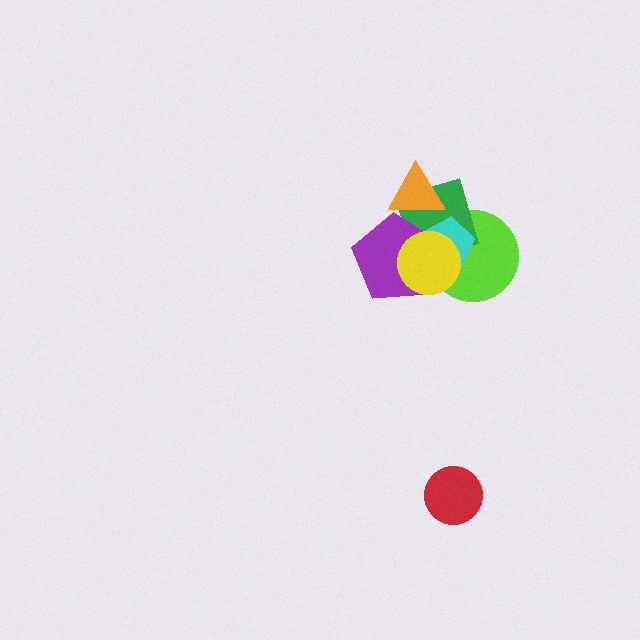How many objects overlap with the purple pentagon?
5 objects overlap with the purple pentagon.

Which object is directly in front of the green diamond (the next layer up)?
The purple pentagon is directly in front of the green diamond.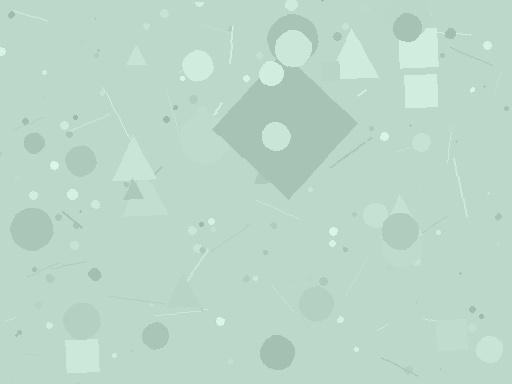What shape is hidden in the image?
A diamond is hidden in the image.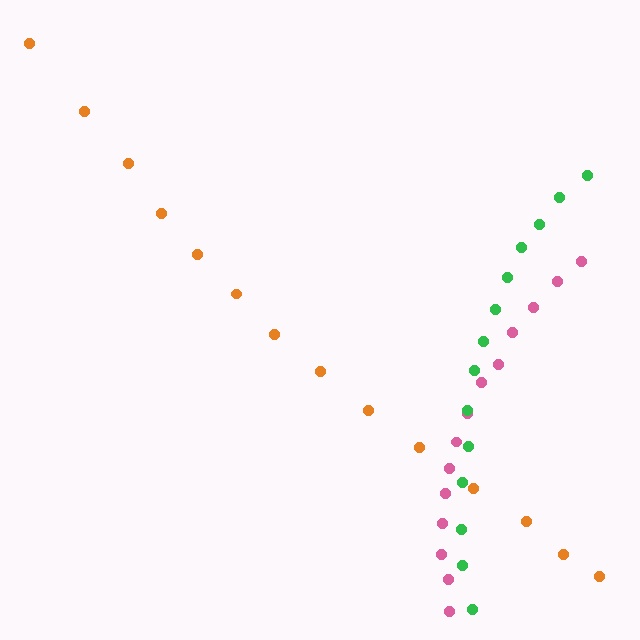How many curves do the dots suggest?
There are 3 distinct paths.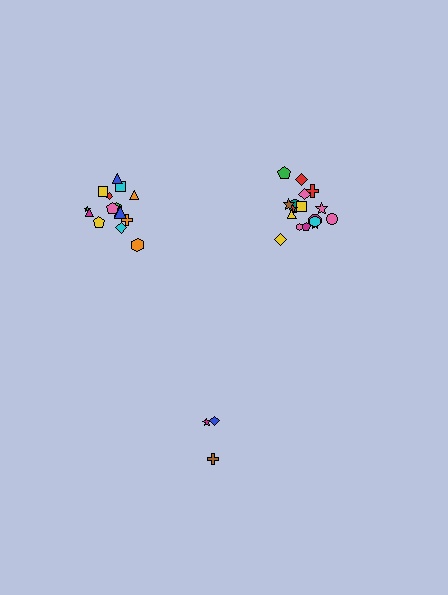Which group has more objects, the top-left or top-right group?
The top-right group.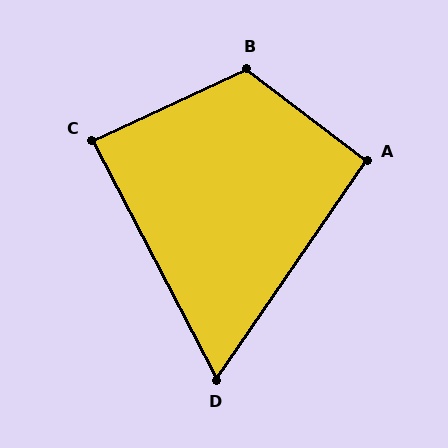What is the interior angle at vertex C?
Approximately 87 degrees (approximately right).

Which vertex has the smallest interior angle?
D, at approximately 62 degrees.